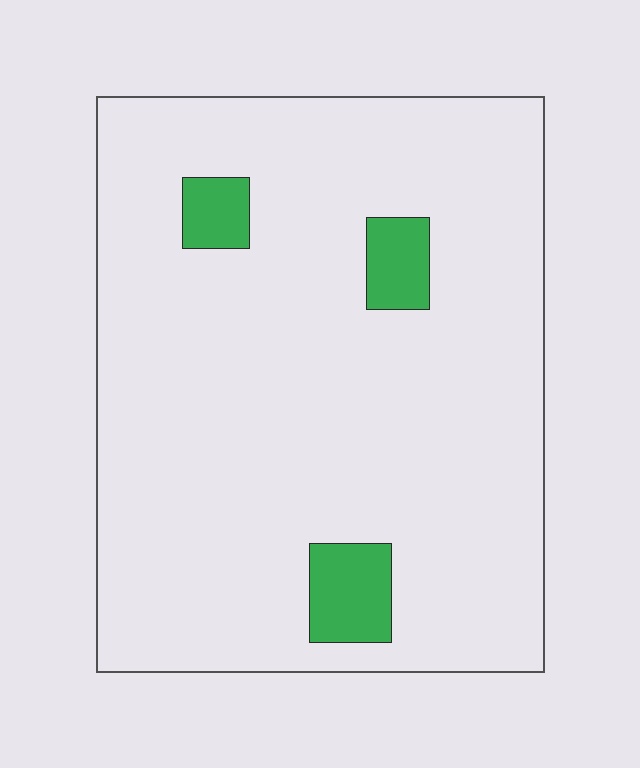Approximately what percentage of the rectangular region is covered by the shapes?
Approximately 5%.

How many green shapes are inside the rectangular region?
3.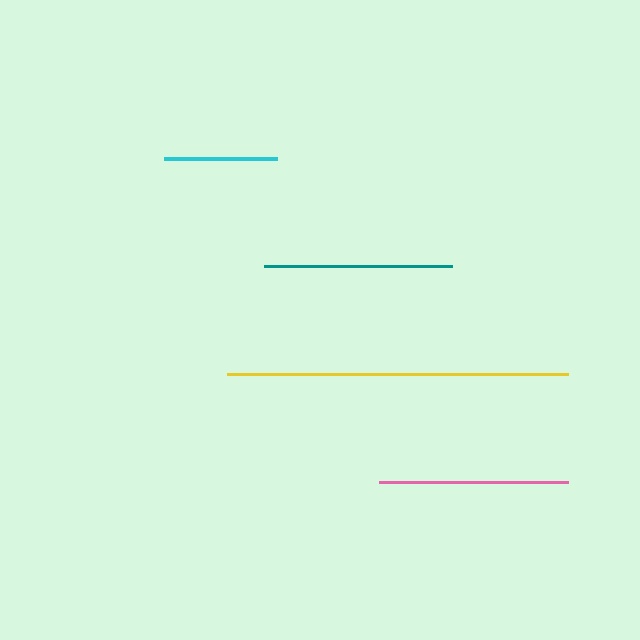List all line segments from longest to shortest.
From longest to shortest: yellow, pink, teal, cyan.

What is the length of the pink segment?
The pink segment is approximately 189 pixels long.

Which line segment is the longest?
The yellow line is the longest at approximately 341 pixels.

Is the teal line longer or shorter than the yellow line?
The yellow line is longer than the teal line.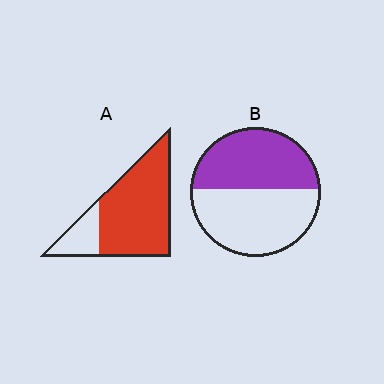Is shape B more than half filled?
Roughly half.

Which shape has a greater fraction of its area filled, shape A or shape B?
Shape A.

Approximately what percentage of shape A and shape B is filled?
A is approximately 80% and B is approximately 45%.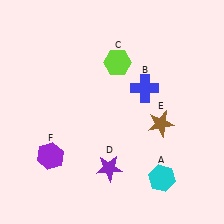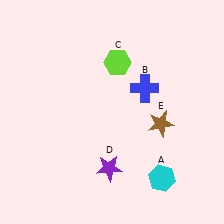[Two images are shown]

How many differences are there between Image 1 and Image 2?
There is 1 difference between the two images.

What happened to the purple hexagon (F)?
The purple hexagon (F) was removed in Image 2. It was in the bottom-left area of Image 1.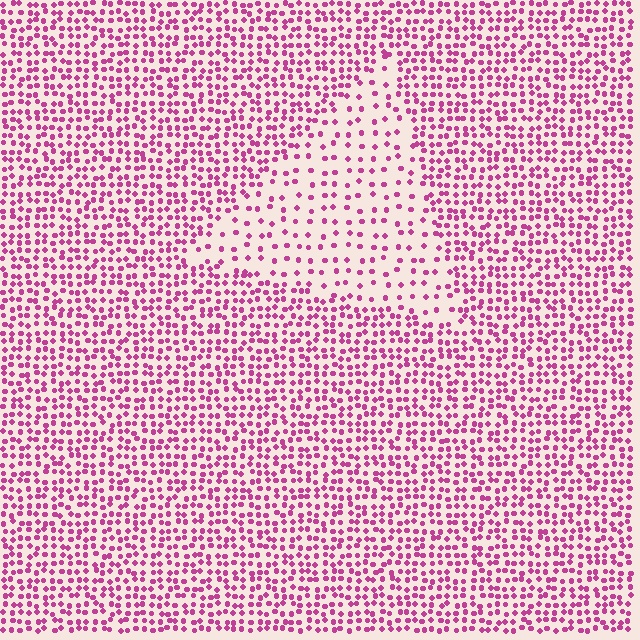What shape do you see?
I see a triangle.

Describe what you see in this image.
The image contains small magenta elements arranged at two different densities. A triangle-shaped region is visible where the elements are less densely packed than the surrounding area.